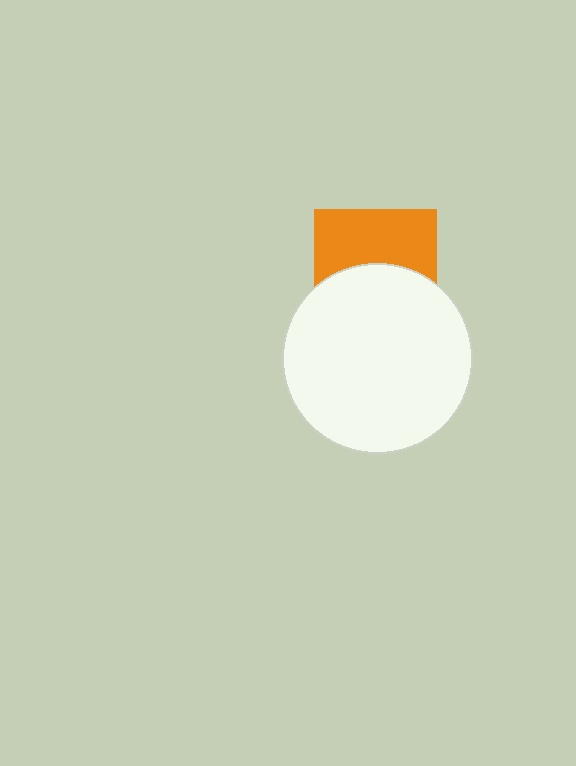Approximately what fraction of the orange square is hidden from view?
Roughly 50% of the orange square is hidden behind the white circle.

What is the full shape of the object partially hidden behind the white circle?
The partially hidden object is an orange square.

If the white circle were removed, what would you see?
You would see the complete orange square.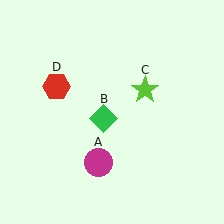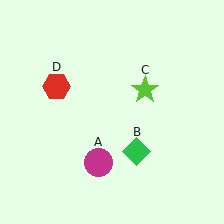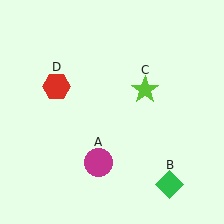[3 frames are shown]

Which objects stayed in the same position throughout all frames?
Magenta circle (object A) and lime star (object C) and red hexagon (object D) remained stationary.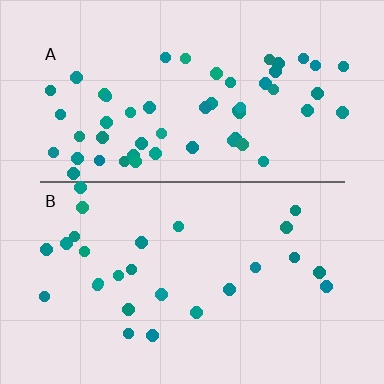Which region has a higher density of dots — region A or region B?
A (the top).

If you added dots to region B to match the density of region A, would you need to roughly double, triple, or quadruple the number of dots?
Approximately double.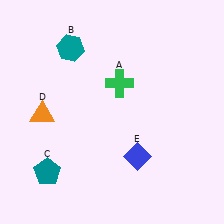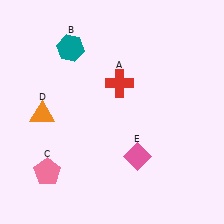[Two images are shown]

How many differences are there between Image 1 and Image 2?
There are 3 differences between the two images.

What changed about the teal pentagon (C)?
In Image 1, C is teal. In Image 2, it changed to pink.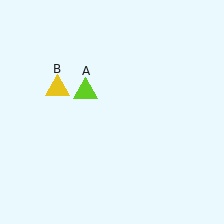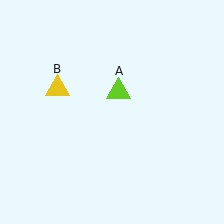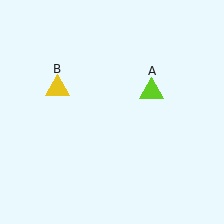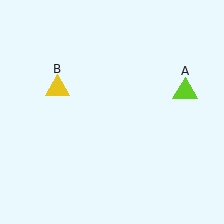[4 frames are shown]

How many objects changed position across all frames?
1 object changed position: lime triangle (object A).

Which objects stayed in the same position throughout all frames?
Yellow triangle (object B) remained stationary.